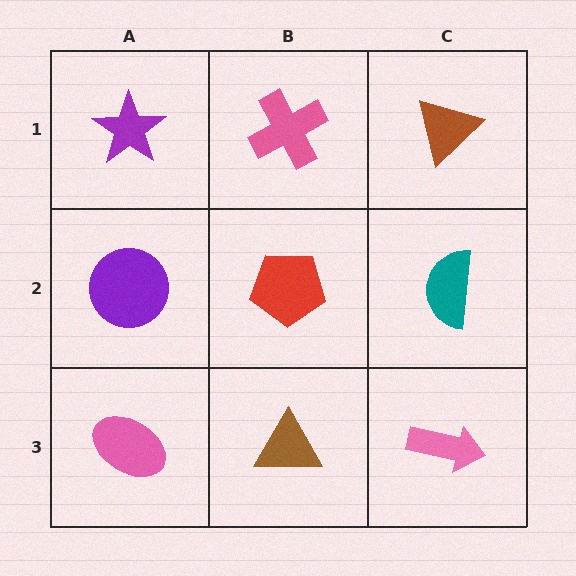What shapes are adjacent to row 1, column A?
A purple circle (row 2, column A), a pink cross (row 1, column B).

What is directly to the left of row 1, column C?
A pink cross.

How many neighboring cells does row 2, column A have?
3.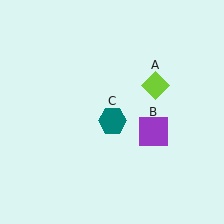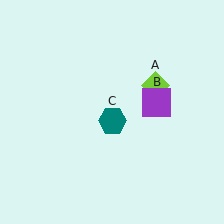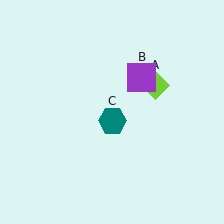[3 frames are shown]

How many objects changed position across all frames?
1 object changed position: purple square (object B).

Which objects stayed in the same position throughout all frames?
Lime diamond (object A) and teal hexagon (object C) remained stationary.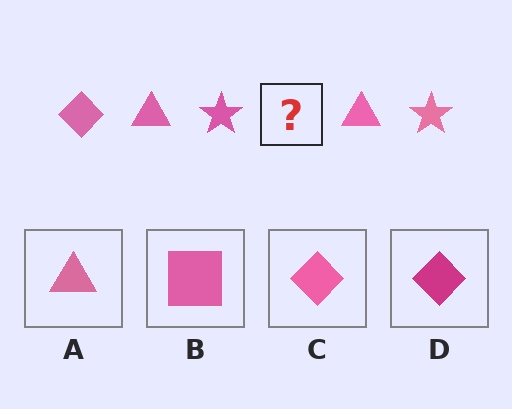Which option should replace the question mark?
Option C.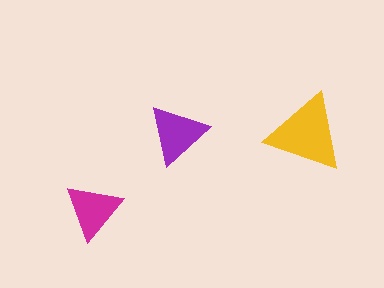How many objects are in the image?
There are 3 objects in the image.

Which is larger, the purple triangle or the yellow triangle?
The yellow one.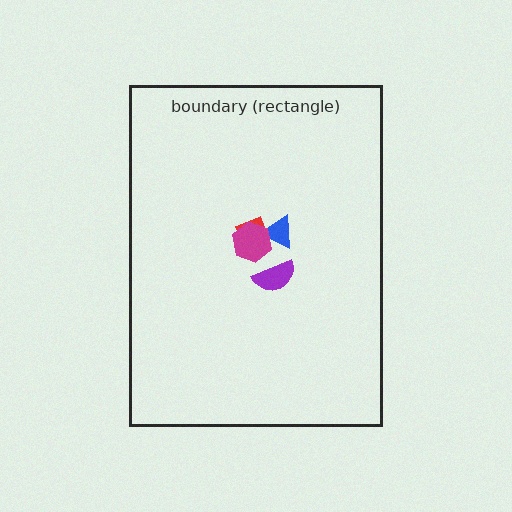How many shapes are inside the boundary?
4 inside, 0 outside.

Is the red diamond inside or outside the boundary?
Inside.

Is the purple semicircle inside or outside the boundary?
Inside.